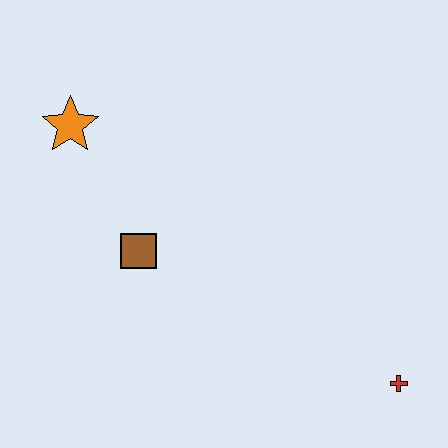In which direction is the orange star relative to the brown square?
The orange star is above the brown square.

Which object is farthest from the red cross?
The orange star is farthest from the red cross.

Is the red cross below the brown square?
Yes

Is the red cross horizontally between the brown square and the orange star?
No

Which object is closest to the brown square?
The orange star is closest to the brown square.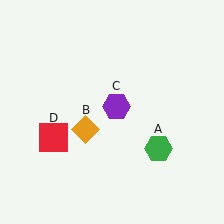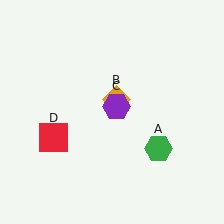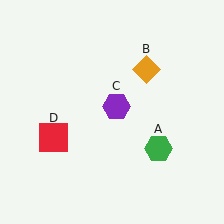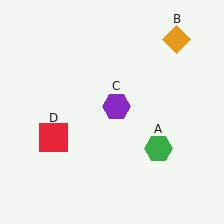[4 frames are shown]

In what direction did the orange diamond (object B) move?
The orange diamond (object B) moved up and to the right.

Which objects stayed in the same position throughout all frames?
Green hexagon (object A) and purple hexagon (object C) and red square (object D) remained stationary.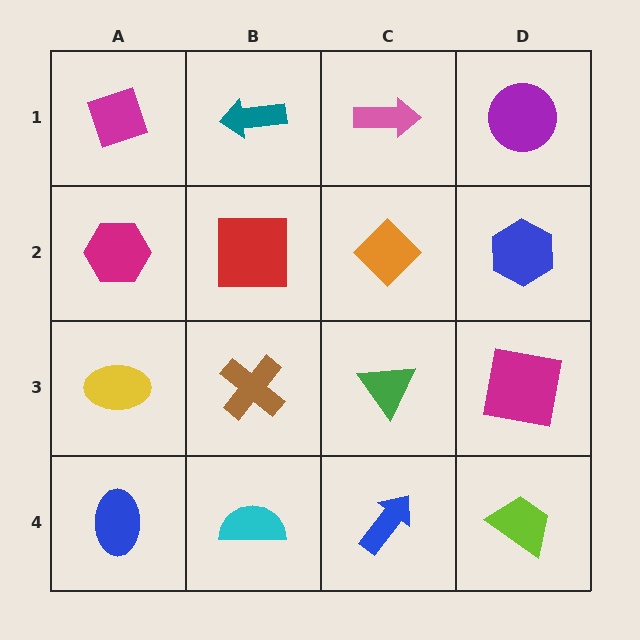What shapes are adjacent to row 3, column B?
A red square (row 2, column B), a cyan semicircle (row 4, column B), a yellow ellipse (row 3, column A), a green triangle (row 3, column C).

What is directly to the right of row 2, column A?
A red square.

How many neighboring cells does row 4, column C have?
3.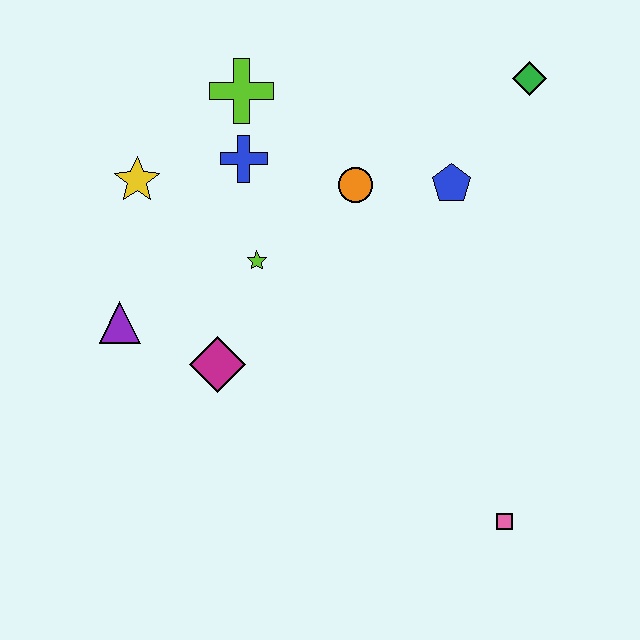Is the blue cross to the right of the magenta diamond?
Yes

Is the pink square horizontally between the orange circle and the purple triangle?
No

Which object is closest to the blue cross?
The lime cross is closest to the blue cross.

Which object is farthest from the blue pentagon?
The purple triangle is farthest from the blue pentagon.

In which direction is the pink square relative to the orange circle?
The pink square is below the orange circle.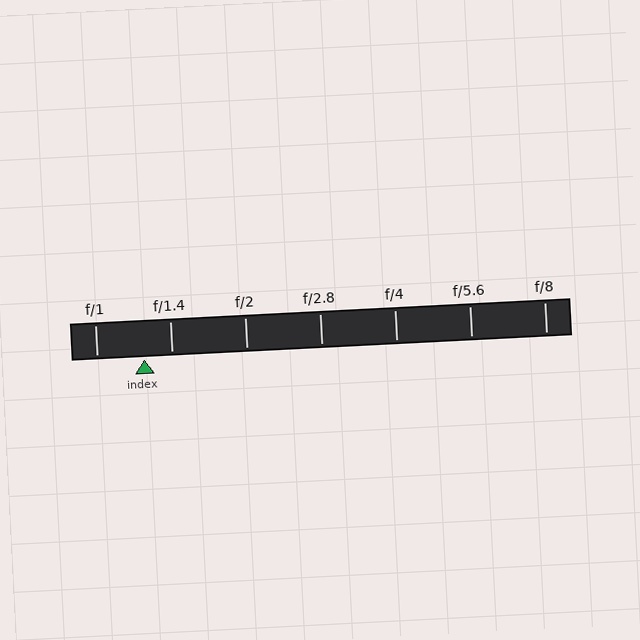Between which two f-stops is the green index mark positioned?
The index mark is between f/1 and f/1.4.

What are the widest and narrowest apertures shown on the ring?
The widest aperture shown is f/1 and the narrowest is f/8.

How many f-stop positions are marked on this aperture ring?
There are 7 f-stop positions marked.